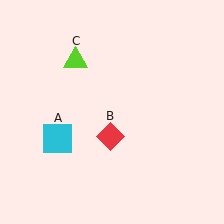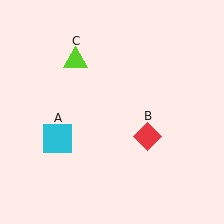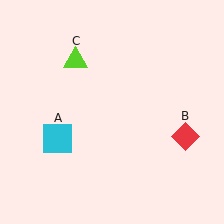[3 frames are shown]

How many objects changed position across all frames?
1 object changed position: red diamond (object B).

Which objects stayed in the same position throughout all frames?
Cyan square (object A) and lime triangle (object C) remained stationary.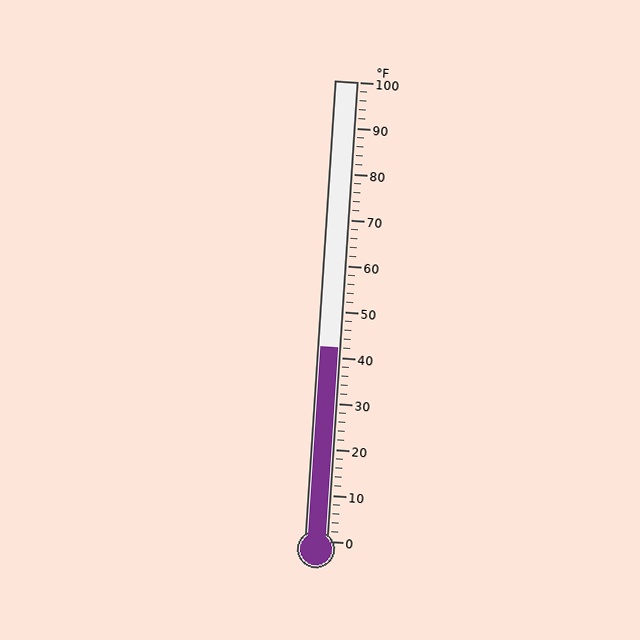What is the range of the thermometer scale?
The thermometer scale ranges from 0°F to 100°F.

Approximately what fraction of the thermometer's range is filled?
The thermometer is filled to approximately 40% of its range.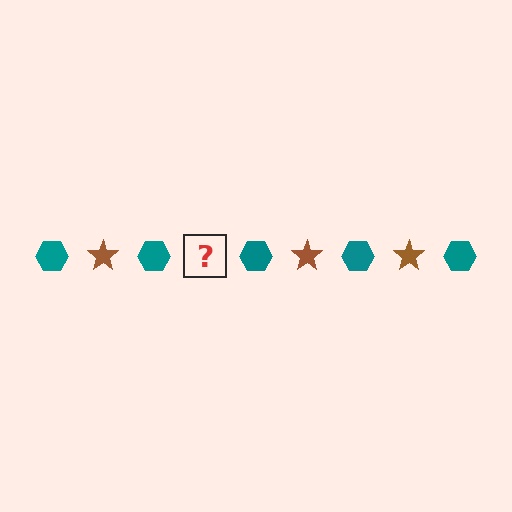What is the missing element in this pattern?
The missing element is a brown star.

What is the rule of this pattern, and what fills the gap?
The rule is that the pattern alternates between teal hexagon and brown star. The gap should be filled with a brown star.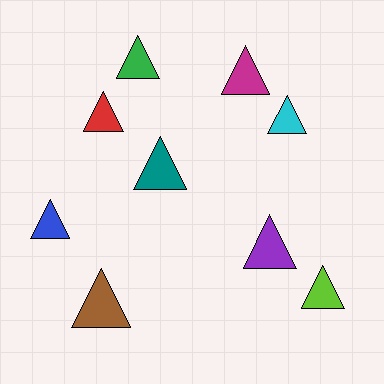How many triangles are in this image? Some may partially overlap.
There are 9 triangles.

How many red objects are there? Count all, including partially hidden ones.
There is 1 red object.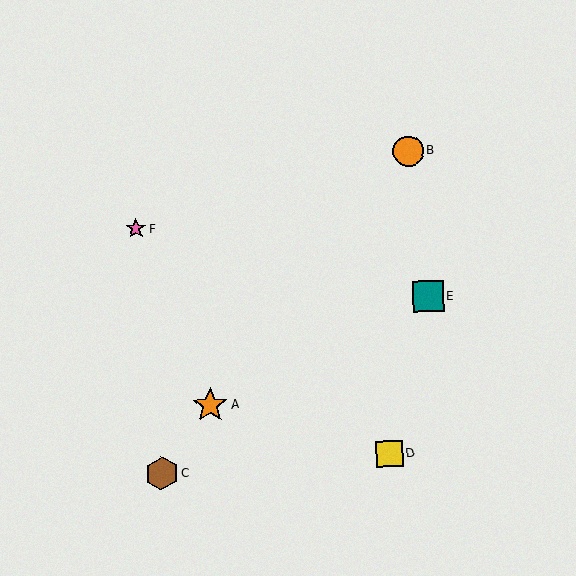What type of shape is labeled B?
Shape B is an orange circle.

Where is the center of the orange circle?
The center of the orange circle is at (408, 151).